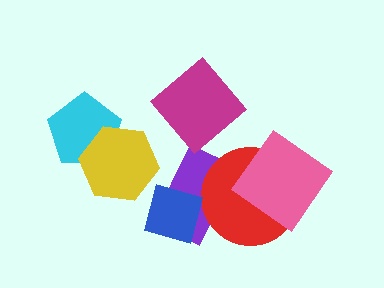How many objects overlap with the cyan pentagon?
1 object overlaps with the cyan pentagon.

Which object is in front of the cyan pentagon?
The yellow hexagon is in front of the cyan pentagon.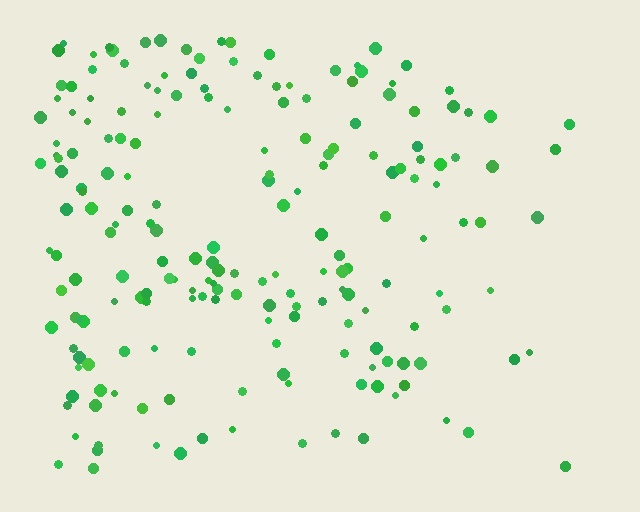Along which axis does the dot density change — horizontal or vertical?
Horizontal.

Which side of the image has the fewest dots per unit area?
The right.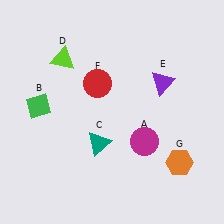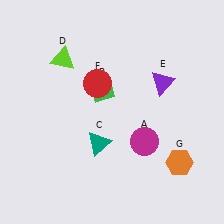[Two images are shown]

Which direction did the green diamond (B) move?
The green diamond (B) moved right.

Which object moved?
The green diamond (B) moved right.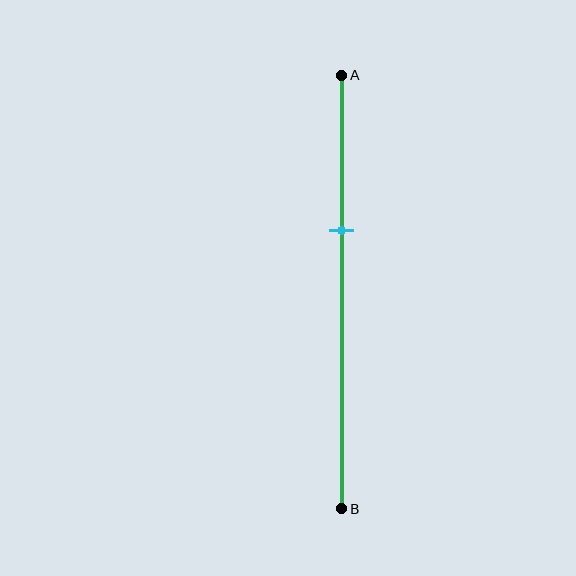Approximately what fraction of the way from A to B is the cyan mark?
The cyan mark is approximately 35% of the way from A to B.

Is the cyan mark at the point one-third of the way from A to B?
Yes, the mark is approximately at the one-third point.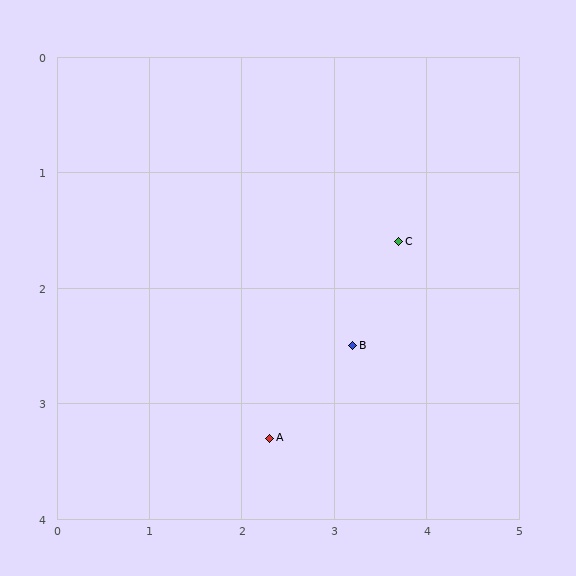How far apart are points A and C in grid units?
Points A and C are about 2.2 grid units apart.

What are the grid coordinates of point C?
Point C is at approximately (3.7, 1.6).